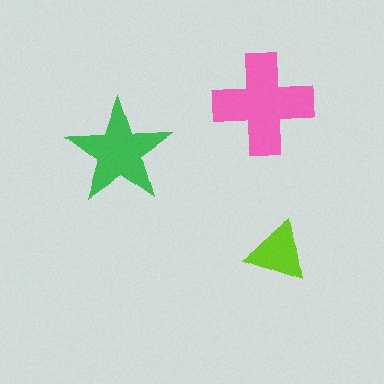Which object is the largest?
The pink cross.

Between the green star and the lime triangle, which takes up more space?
The green star.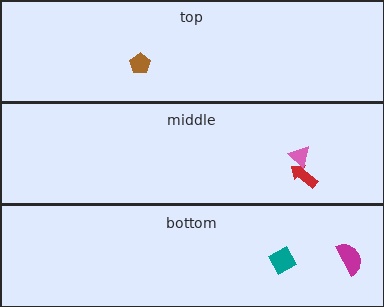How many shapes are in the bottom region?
2.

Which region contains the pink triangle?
The middle region.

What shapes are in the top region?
The brown pentagon.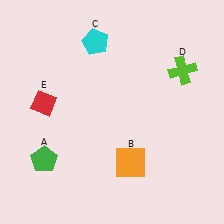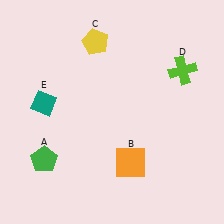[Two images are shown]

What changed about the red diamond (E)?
In Image 1, E is red. In Image 2, it changed to teal.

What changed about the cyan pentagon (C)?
In Image 1, C is cyan. In Image 2, it changed to yellow.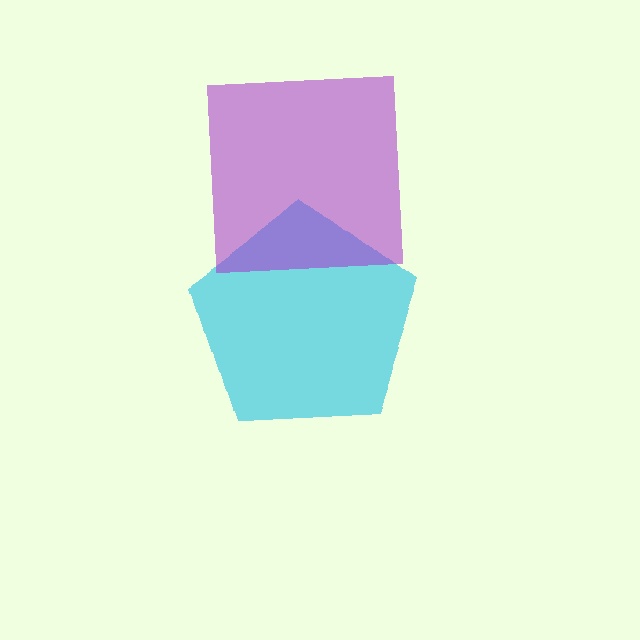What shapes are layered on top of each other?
The layered shapes are: a cyan pentagon, a purple square.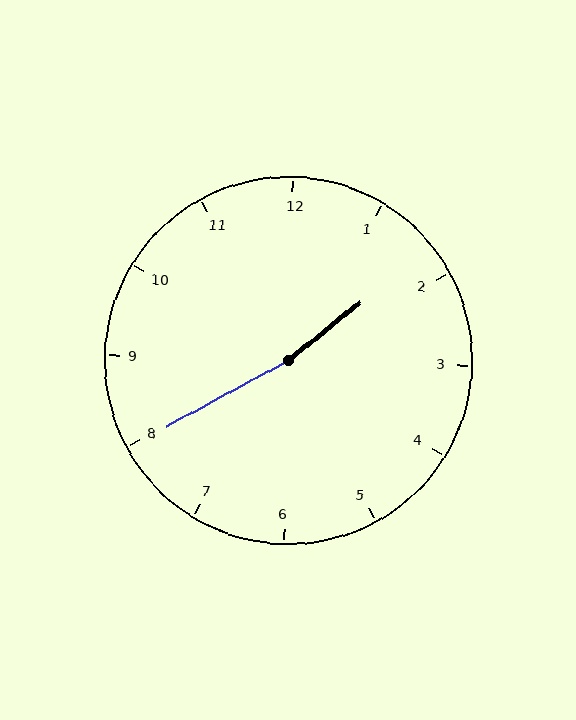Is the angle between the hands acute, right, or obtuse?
It is obtuse.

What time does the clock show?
1:40.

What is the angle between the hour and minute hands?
Approximately 170 degrees.